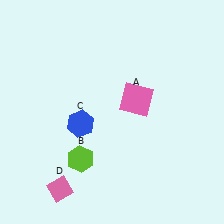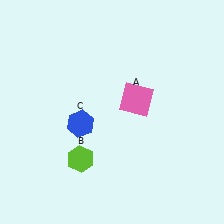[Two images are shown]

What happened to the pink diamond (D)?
The pink diamond (D) was removed in Image 2. It was in the bottom-left area of Image 1.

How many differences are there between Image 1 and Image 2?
There is 1 difference between the two images.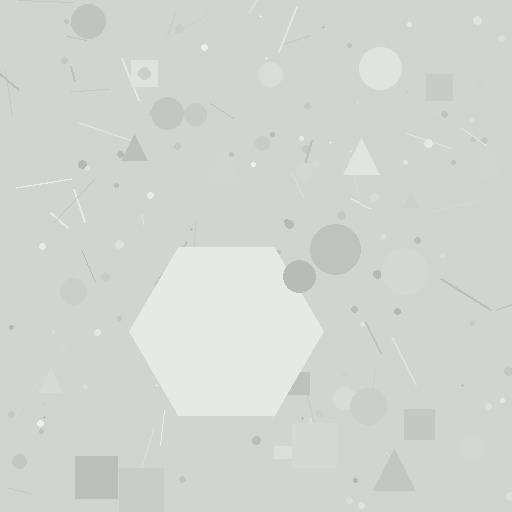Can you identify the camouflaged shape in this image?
The camouflaged shape is a hexagon.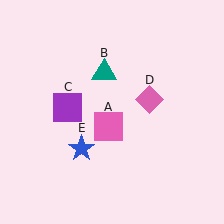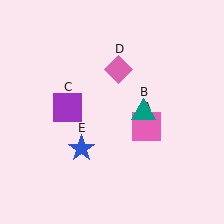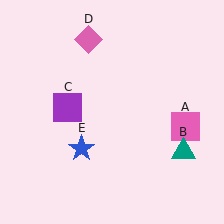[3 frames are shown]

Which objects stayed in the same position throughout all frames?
Purple square (object C) and blue star (object E) remained stationary.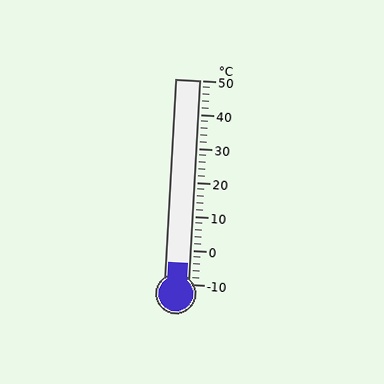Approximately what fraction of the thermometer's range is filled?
The thermometer is filled to approximately 10% of its range.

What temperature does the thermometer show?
The thermometer shows approximately -4°C.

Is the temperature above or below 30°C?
The temperature is below 30°C.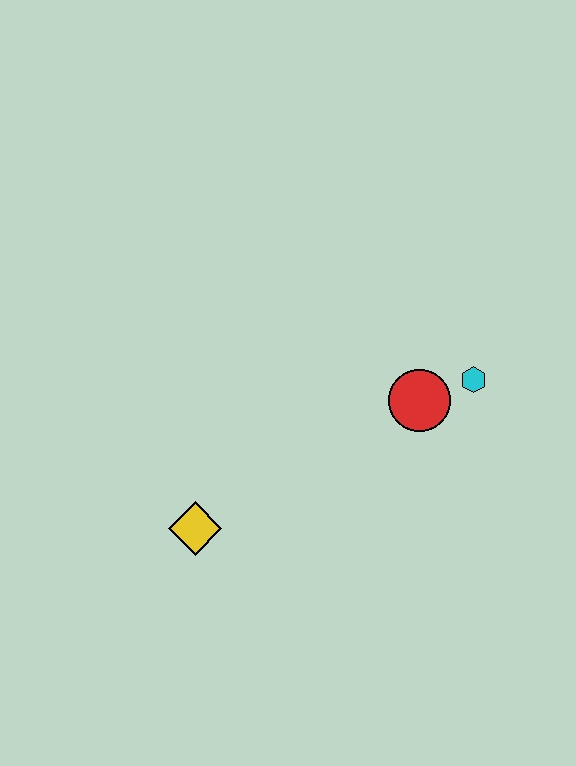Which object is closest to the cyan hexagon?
The red circle is closest to the cyan hexagon.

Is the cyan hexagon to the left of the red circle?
No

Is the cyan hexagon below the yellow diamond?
No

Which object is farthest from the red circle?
The yellow diamond is farthest from the red circle.